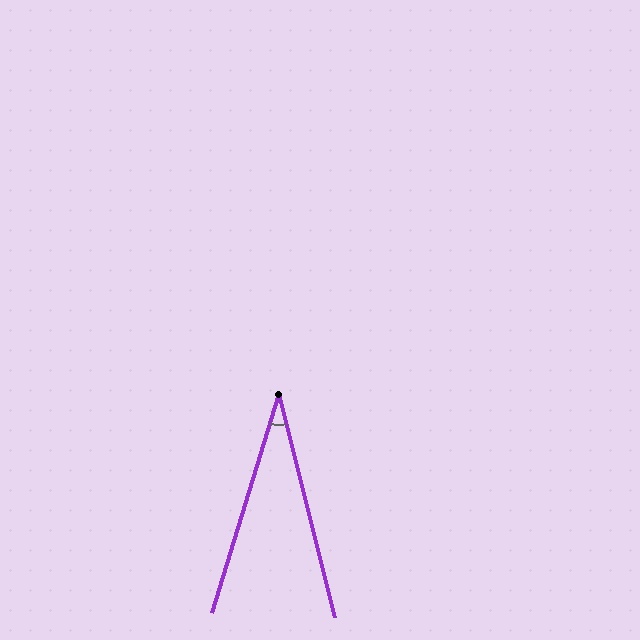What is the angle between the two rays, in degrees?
Approximately 31 degrees.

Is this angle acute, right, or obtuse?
It is acute.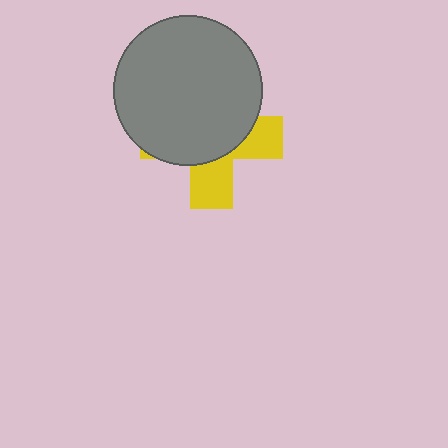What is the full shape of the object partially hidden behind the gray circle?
The partially hidden object is a yellow cross.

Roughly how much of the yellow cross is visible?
A small part of it is visible (roughly 36%).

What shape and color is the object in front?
The object in front is a gray circle.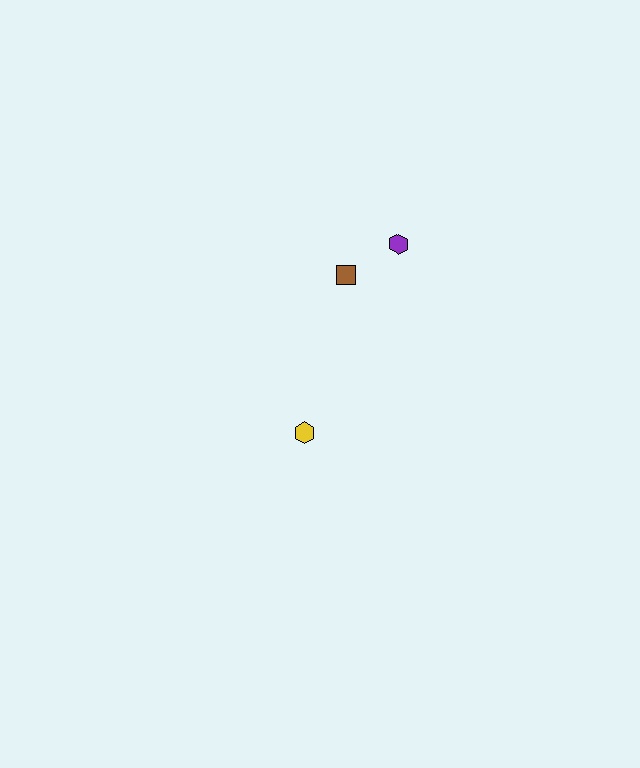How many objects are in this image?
There are 3 objects.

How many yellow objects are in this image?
There is 1 yellow object.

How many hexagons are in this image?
There are 2 hexagons.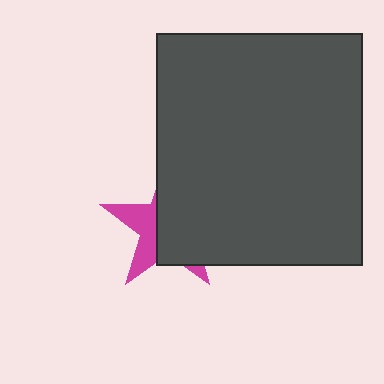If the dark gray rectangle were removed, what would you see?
You would see the complete magenta star.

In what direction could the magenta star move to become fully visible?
The magenta star could move left. That would shift it out from behind the dark gray rectangle entirely.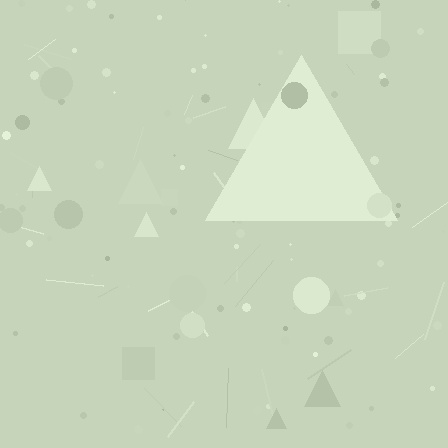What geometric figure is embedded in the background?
A triangle is embedded in the background.